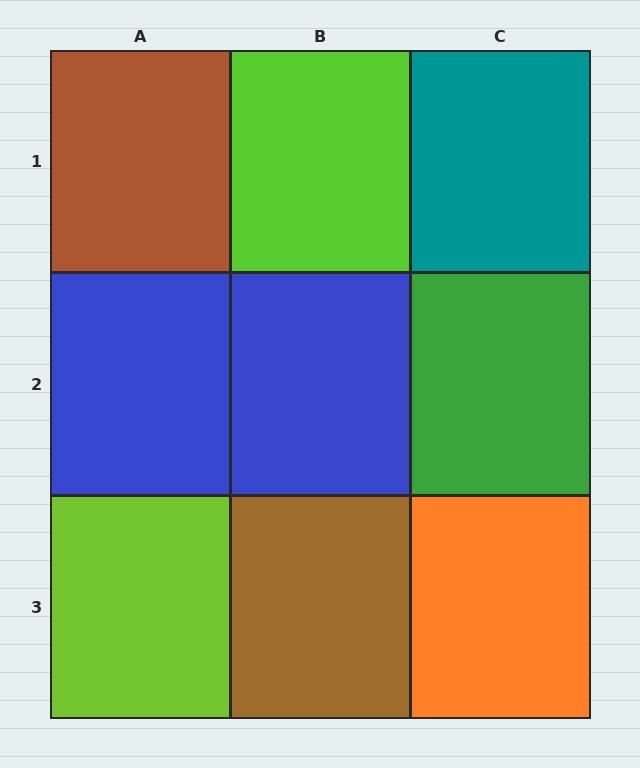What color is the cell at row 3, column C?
Orange.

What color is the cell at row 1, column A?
Brown.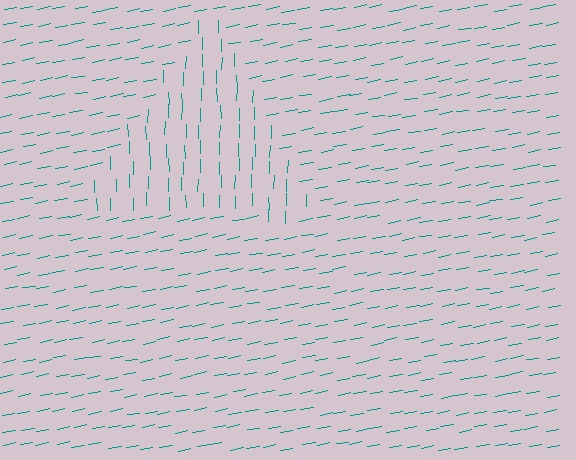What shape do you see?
I see a triangle.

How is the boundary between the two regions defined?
The boundary is defined purely by a change in line orientation (approximately 79 degrees difference). All lines are the same color and thickness.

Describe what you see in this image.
The image is filled with small teal line segments. A triangle region in the image has lines oriented differently from the surrounding lines, creating a visible texture boundary.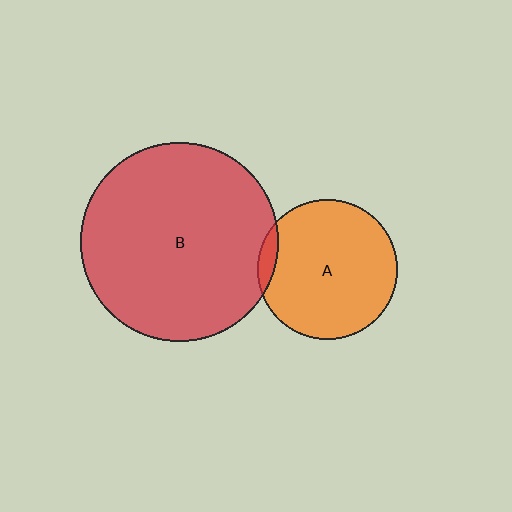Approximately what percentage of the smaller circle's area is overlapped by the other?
Approximately 5%.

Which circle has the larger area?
Circle B (red).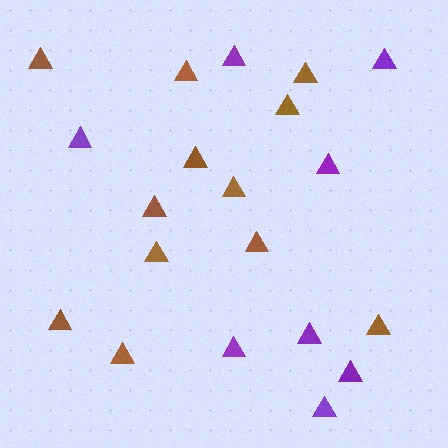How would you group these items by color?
There are 2 groups: one group of purple triangles (8) and one group of brown triangles (12).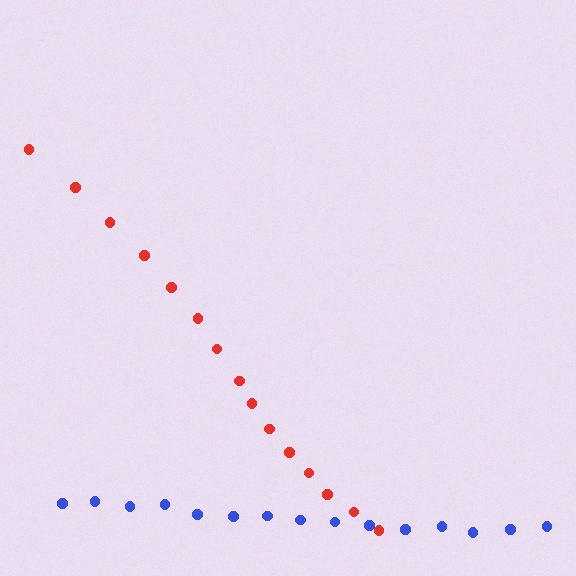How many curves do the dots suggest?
There are 2 distinct paths.